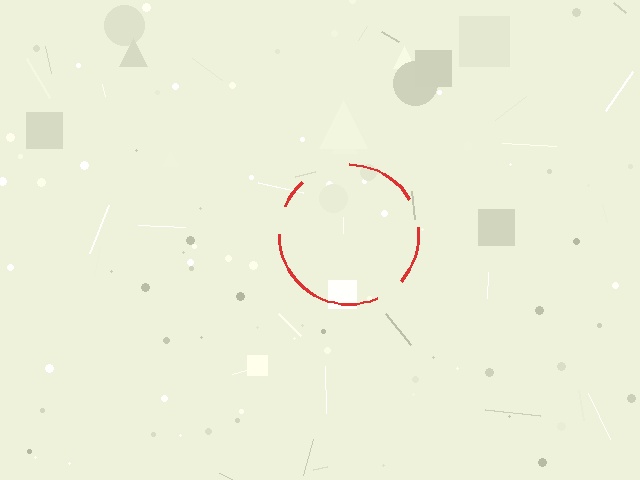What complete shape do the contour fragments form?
The contour fragments form a circle.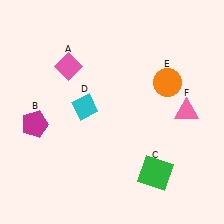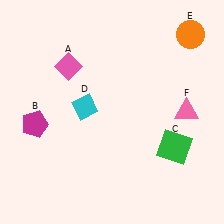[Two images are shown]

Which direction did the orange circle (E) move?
The orange circle (E) moved up.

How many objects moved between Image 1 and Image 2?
2 objects moved between the two images.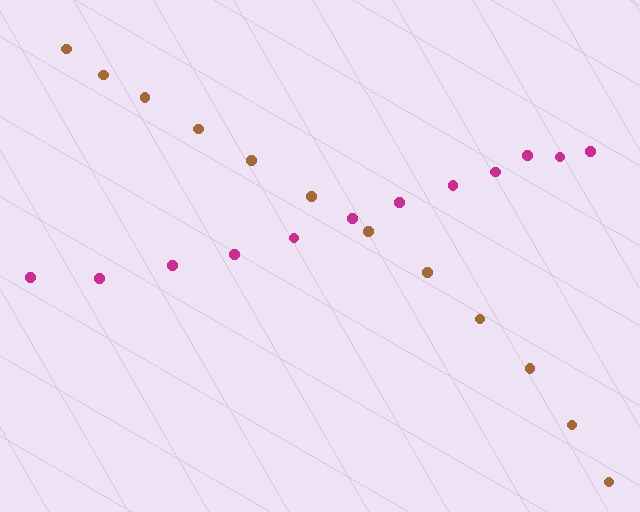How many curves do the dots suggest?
There are 2 distinct paths.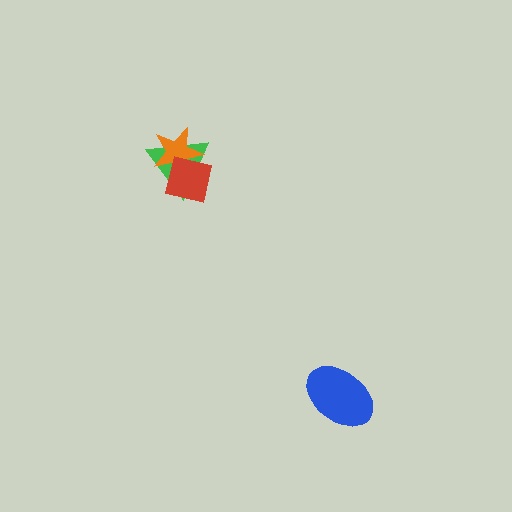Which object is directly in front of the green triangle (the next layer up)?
The orange star is directly in front of the green triangle.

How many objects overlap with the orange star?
2 objects overlap with the orange star.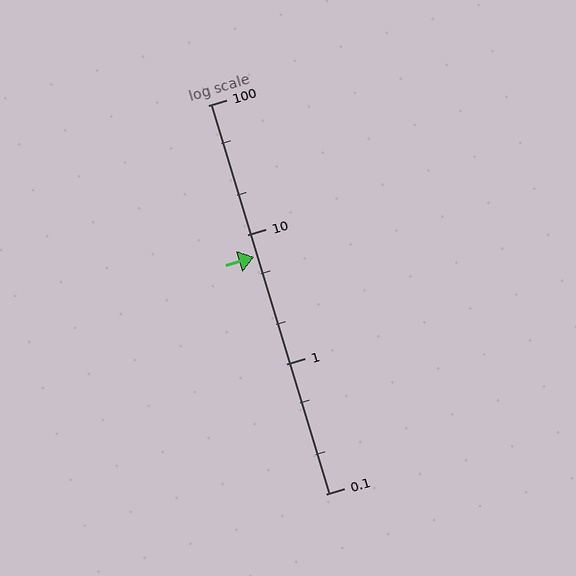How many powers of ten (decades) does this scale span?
The scale spans 3 decades, from 0.1 to 100.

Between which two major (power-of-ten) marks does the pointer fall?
The pointer is between 1 and 10.